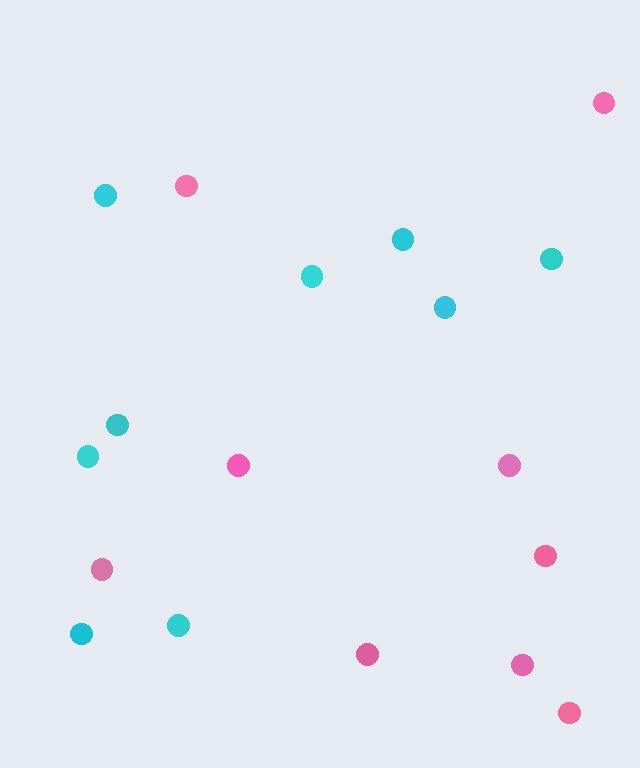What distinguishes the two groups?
There are 2 groups: one group of pink circles (9) and one group of cyan circles (9).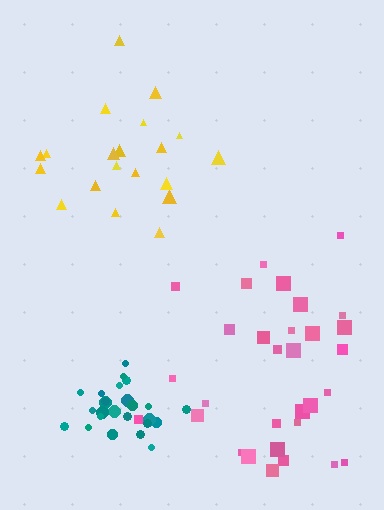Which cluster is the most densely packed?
Teal.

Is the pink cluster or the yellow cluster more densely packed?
Yellow.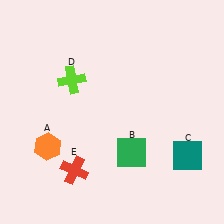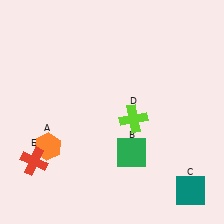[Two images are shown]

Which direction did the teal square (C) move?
The teal square (C) moved down.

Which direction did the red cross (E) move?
The red cross (E) moved left.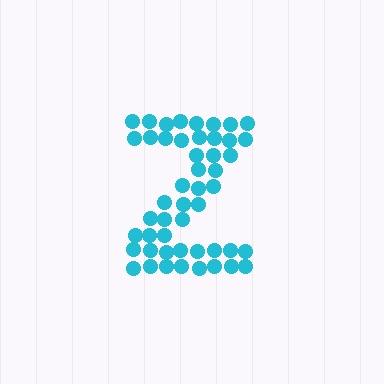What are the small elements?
The small elements are circles.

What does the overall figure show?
The overall figure shows the letter Z.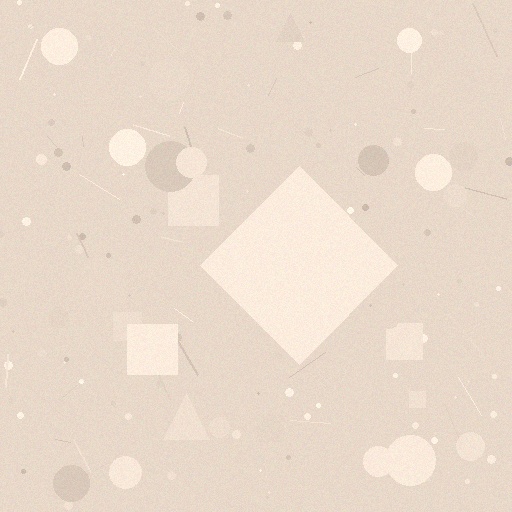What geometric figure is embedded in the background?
A diamond is embedded in the background.